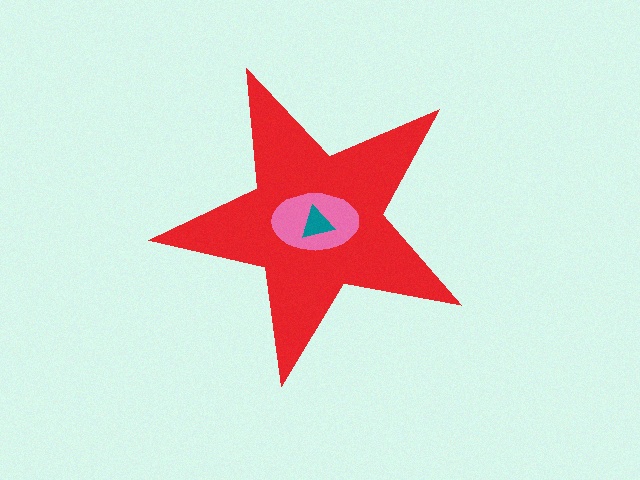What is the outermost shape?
The red star.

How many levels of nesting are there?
3.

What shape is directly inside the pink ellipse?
The teal triangle.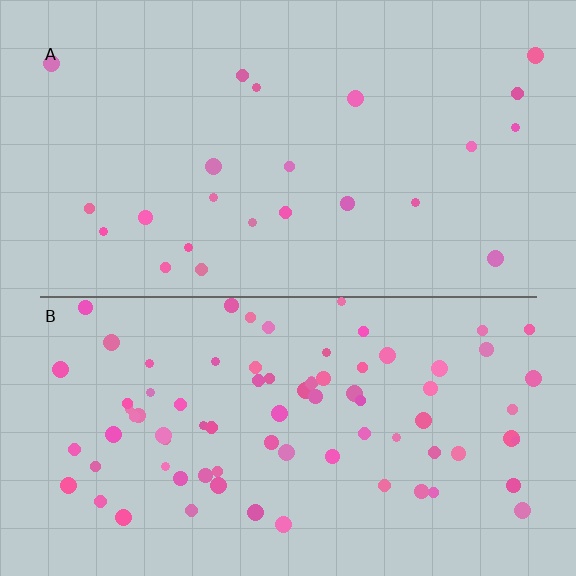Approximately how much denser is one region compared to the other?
Approximately 3.4× — region B over region A.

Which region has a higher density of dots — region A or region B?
B (the bottom).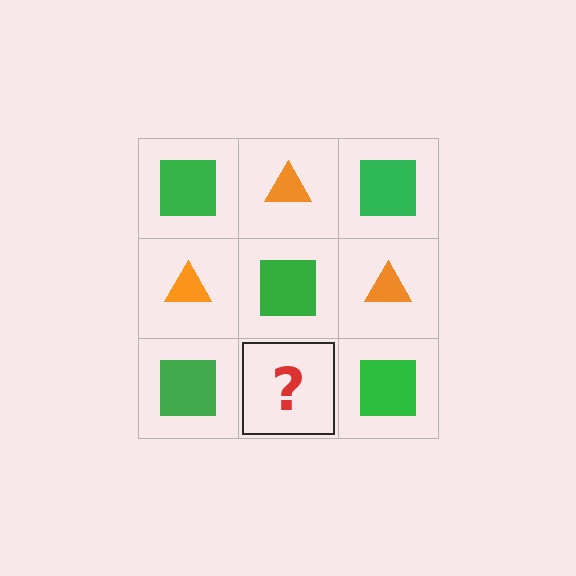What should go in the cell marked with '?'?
The missing cell should contain an orange triangle.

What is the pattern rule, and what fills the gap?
The rule is that it alternates green square and orange triangle in a checkerboard pattern. The gap should be filled with an orange triangle.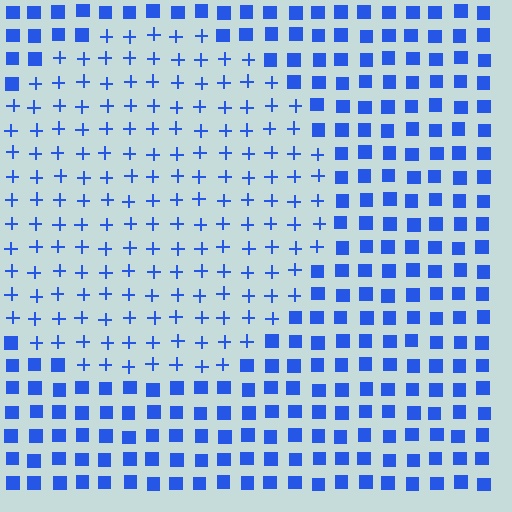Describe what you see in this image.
The image is filled with small blue elements arranged in a uniform grid. A circle-shaped region contains plus signs, while the surrounding area contains squares. The boundary is defined purely by the change in element shape.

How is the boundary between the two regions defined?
The boundary is defined by a change in element shape: plus signs inside vs. squares outside. All elements share the same color and spacing.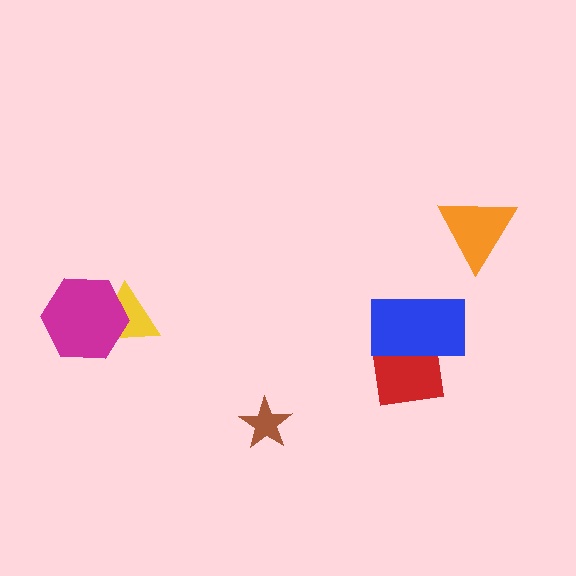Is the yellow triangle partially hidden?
Yes, it is partially covered by another shape.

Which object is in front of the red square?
The blue rectangle is in front of the red square.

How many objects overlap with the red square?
1 object overlaps with the red square.